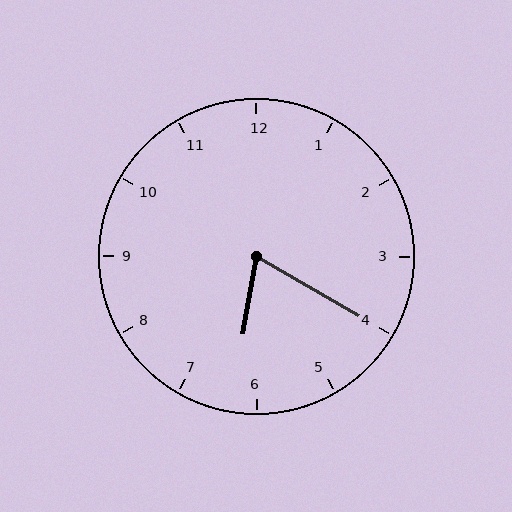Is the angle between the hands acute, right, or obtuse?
It is acute.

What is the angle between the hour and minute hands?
Approximately 70 degrees.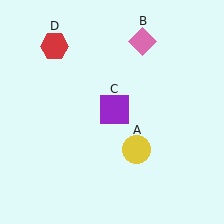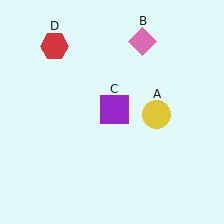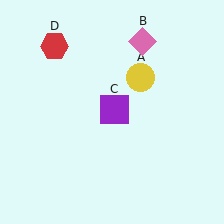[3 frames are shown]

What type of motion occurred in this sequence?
The yellow circle (object A) rotated counterclockwise around the center of the scene.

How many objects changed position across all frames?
1 object changed position: yellow circle (object A).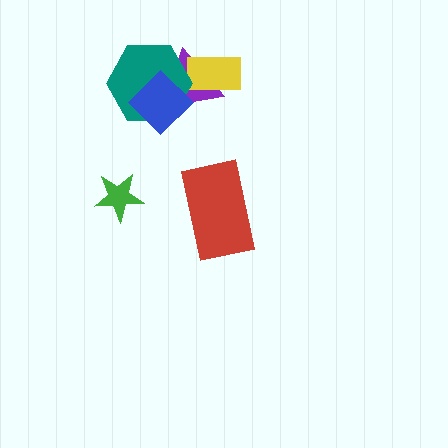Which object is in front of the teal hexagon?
The blue diamond is in front of the teal hexagon.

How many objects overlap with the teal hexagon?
2 objects overlap with the teal hexagon.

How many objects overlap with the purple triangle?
3 objects overlap with the purple triangle.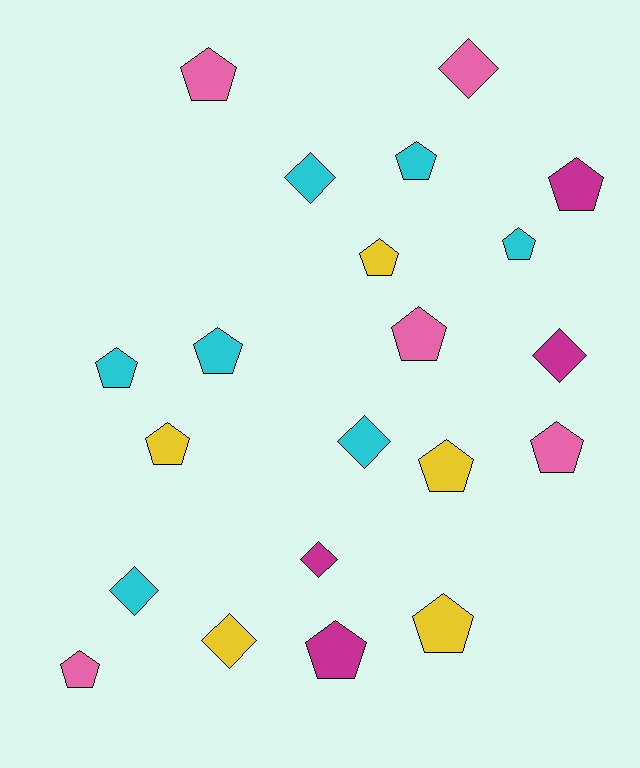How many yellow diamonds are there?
There is 1 yellow diamond.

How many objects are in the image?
There are 21 objects.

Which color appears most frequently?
Cyan, with 7 objects.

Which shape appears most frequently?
Pentagon, with 14 objects.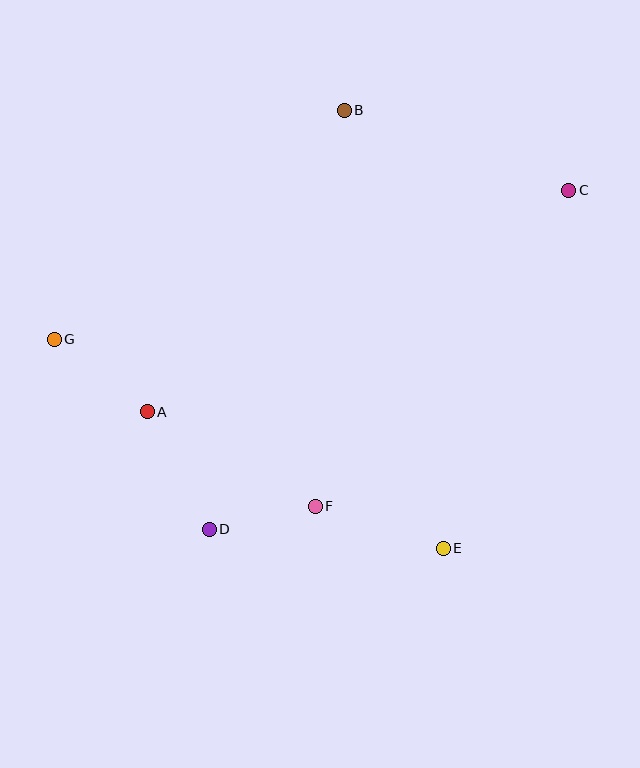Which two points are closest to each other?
Points D and F are closest to each other.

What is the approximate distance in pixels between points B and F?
The distance between B and F is approximately 397 pixels.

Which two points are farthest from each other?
Points C and G are farthest from each other.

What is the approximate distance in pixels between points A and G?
The distance between A and G is approximately 118 pixels.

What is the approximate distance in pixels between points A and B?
The distance between A and B is approximately 360 pixels.